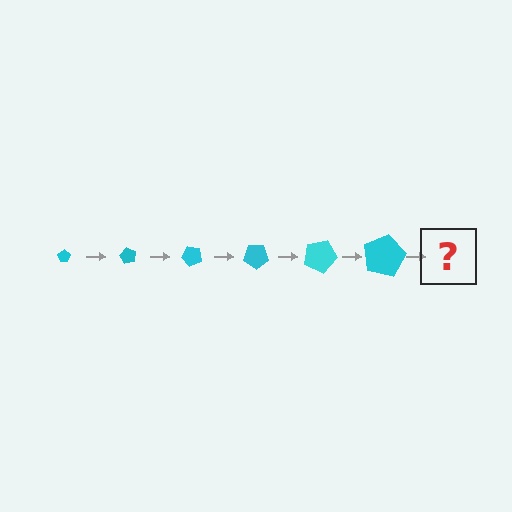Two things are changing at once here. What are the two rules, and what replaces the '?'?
The two rules are that the pentagon grows larger each step and it rotates 60 degrees each step. The '?' should be a pentagon, larger than the previous one and rotated 360 degrees from the start.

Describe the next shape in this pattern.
It should be a pentagon, larger than the previous one and rotated 360 degrees from the start.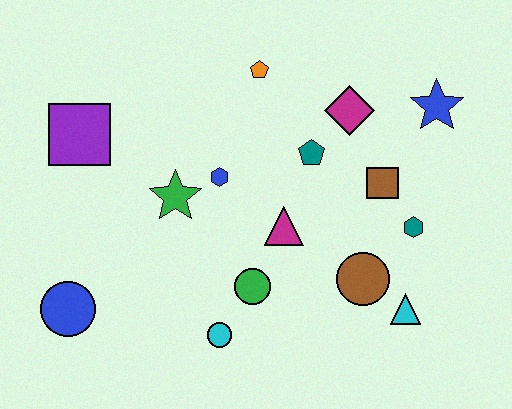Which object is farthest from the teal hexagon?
The blue circle is farthest from the teal hexagon.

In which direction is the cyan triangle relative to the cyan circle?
The cyan triangle is to the right of the cyan circle.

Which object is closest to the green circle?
The cyan circle is closest to the green circle.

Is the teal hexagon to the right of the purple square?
Yes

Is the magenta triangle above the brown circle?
Yes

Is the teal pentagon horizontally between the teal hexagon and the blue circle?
Yes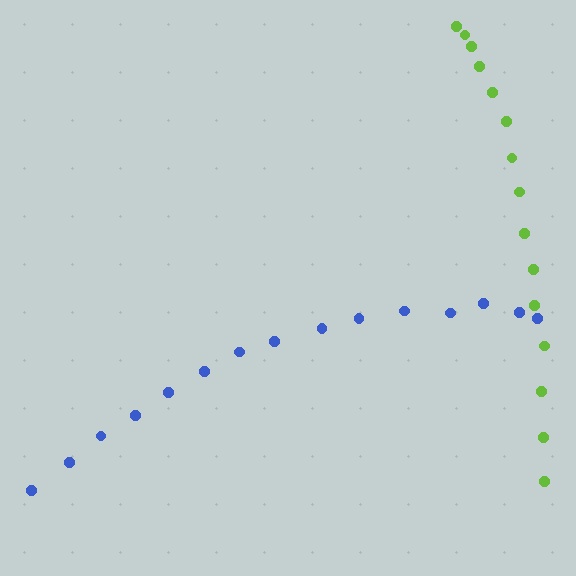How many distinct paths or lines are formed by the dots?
There are 2 distinct paths.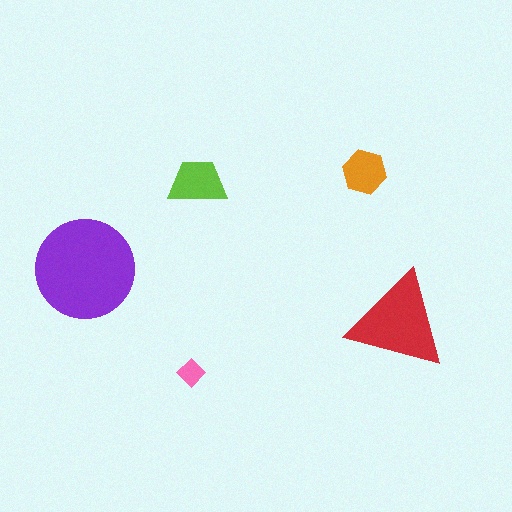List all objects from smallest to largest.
The pink diamond, the orange hexagon, the lime trapezoid, the red triangle, the purple circle.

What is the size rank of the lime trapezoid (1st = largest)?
3rd.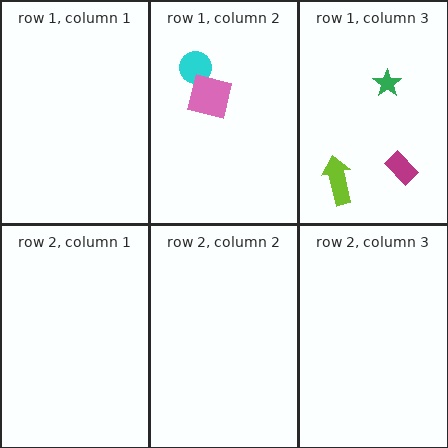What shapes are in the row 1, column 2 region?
The cyan circle, the pink square.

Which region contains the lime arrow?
The row 1, column 3 region.